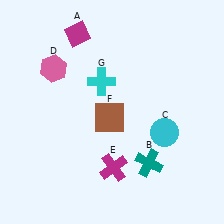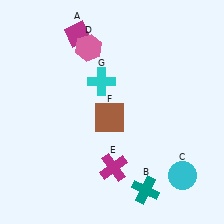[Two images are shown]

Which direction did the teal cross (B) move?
The teal cross (B) moved down.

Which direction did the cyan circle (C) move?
The cyan circle (C) moved down.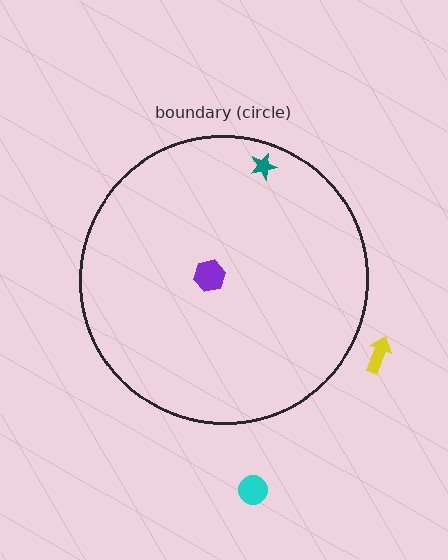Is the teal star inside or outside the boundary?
Inside.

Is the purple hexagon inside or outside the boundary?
Inside.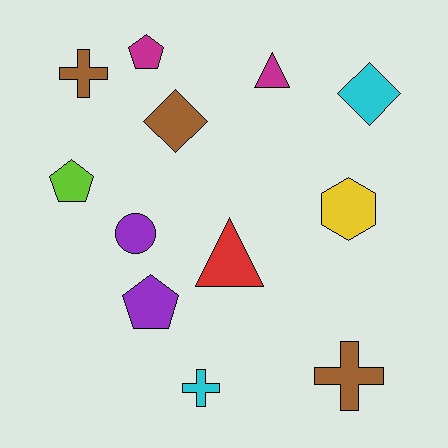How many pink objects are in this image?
There are no pink objects.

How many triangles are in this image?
There are 2 triangles.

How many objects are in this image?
There are 12 objects.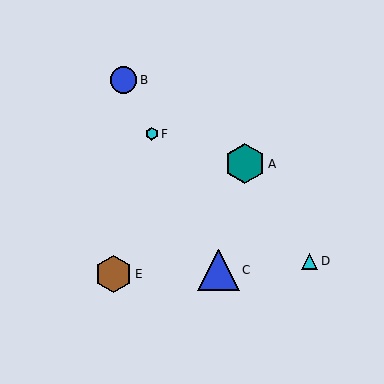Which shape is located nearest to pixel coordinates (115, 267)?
The brown hexagon (labeled E) at (113, 274) is nearest to that location.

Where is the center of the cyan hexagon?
The center of the cyan hexagon is at (152, 134).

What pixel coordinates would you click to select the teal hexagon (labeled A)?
Click at (245, 164) to select the teal hexagon A.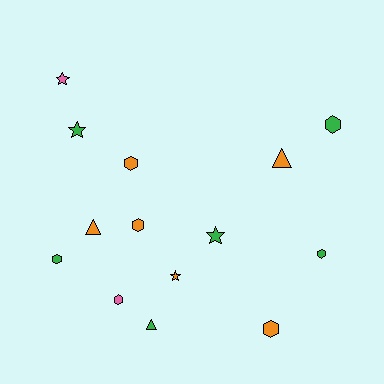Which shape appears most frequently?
Hexagon, with 7 objects.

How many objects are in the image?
There are 14 objects.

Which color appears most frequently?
Orange, with 6 objects.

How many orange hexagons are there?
There are 3 orange hexagons.